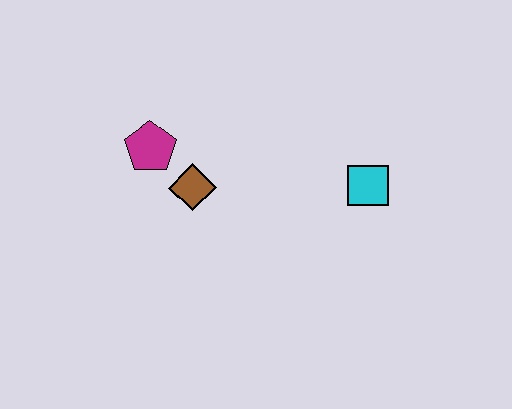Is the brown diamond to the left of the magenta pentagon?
No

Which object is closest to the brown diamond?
The magenta pentagon is closest to the brown diamond.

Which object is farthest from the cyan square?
The magenta pentagon is farthest from the cyan square.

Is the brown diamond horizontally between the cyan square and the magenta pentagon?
Yes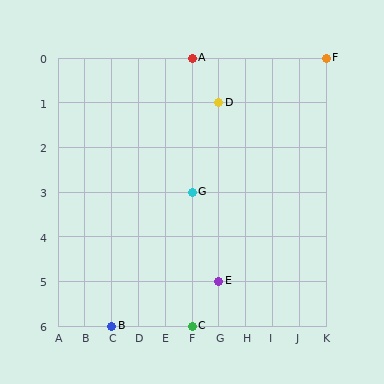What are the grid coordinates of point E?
Point E is at grid coordinates (G, 5).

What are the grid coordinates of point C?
Point C is at grid coordinates (F, 6).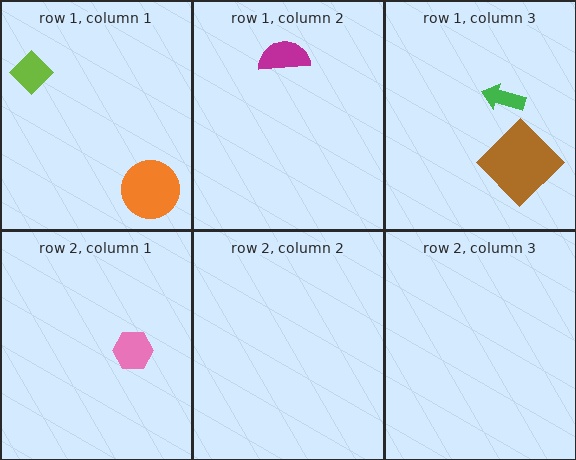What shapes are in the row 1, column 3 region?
The brown diamond, the green arrow.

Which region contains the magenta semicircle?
The row 1, column 2 region.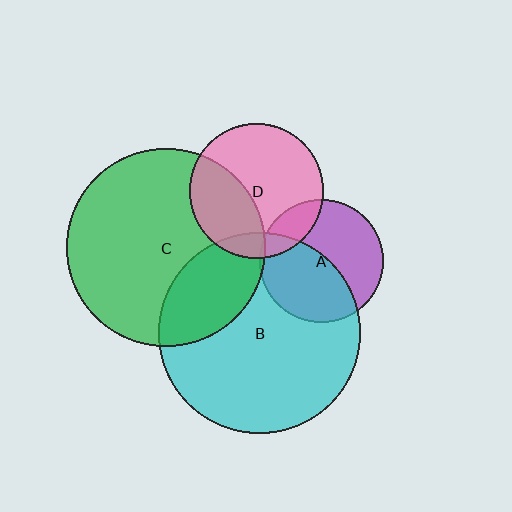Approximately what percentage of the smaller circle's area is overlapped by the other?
Approximately 5%.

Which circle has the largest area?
Circle B (cyan).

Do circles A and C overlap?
Yes.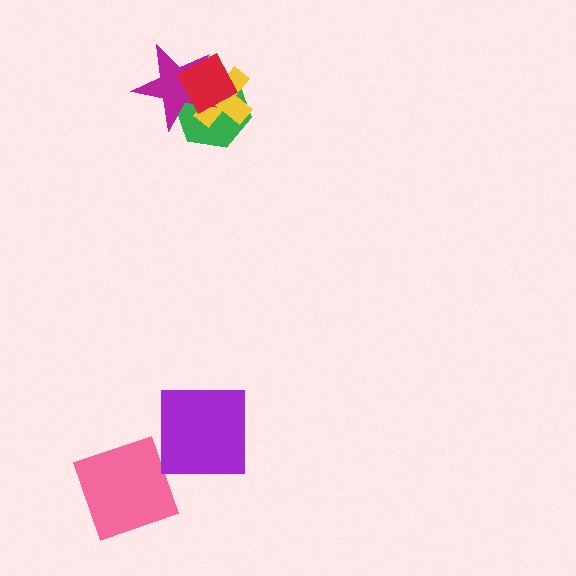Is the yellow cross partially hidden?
Yes, it is partially covered by another shape.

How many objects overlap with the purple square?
0 objects overlap with the purple square.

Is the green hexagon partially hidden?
Yes, it is partially covered by another shape.